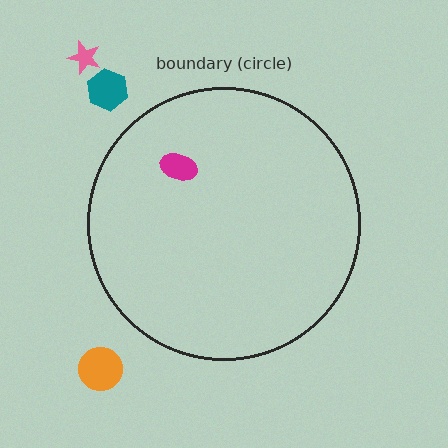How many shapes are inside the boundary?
1 inside, 3 outside.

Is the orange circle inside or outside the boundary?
Outside.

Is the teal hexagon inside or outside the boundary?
Outside.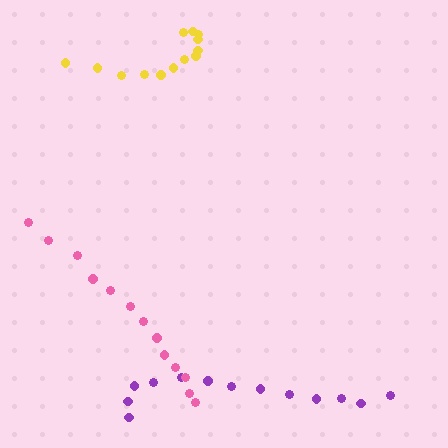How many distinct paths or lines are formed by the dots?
There are 3 distinct paths.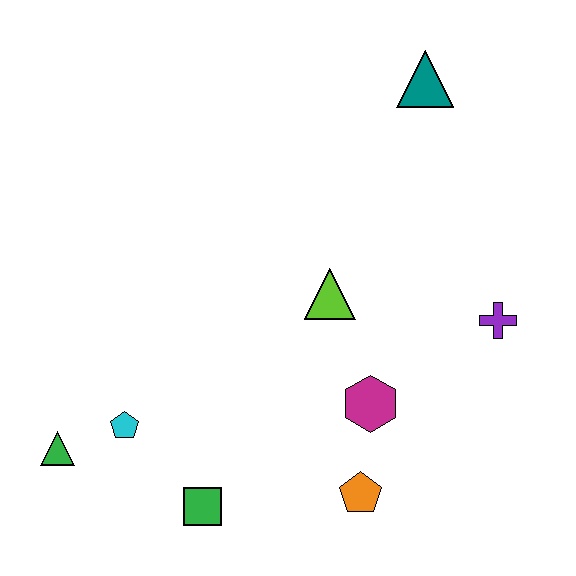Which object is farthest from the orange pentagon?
The teal triangle is farthest from the orange pentagon.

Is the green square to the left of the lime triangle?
Yes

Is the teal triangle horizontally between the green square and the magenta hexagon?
No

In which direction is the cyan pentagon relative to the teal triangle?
The cyan pentagon is below the teal triangle.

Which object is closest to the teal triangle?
The lime triangle is closest to the teal triangle.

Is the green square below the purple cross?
Yes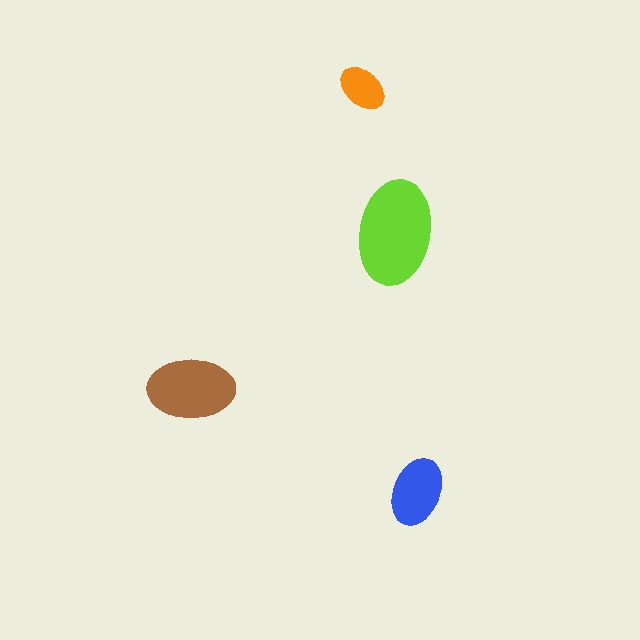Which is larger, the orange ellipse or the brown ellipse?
The brown one.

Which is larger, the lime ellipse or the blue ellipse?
The lime one.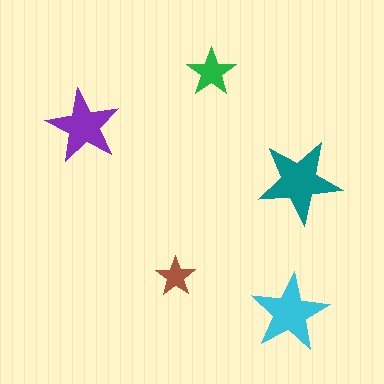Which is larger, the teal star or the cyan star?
The teal one.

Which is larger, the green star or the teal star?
The teal one.